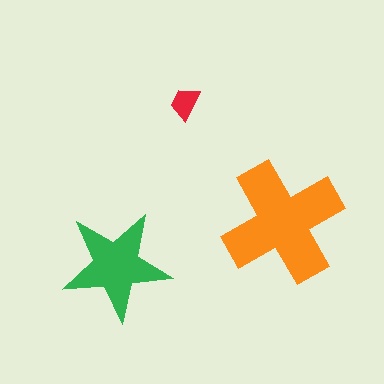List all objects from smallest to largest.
The red trapezoid, the green star, the orange cross.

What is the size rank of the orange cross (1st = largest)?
1st.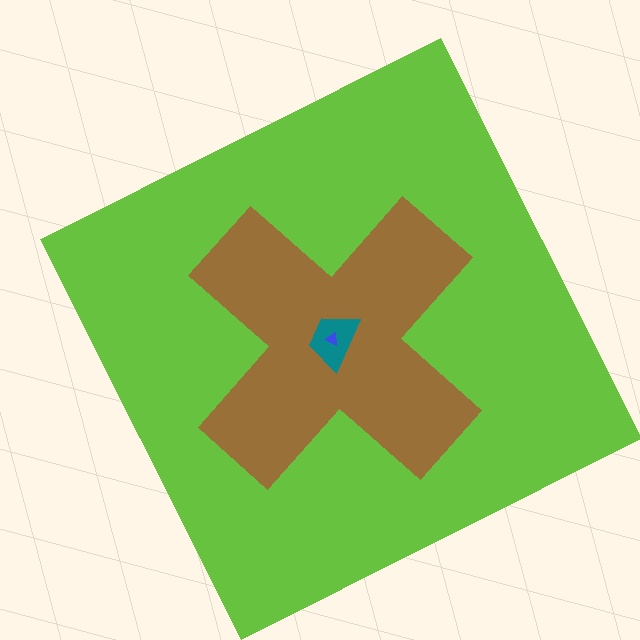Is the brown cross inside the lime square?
Yes.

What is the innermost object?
The blue triangle.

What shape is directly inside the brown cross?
The teal trapezoid.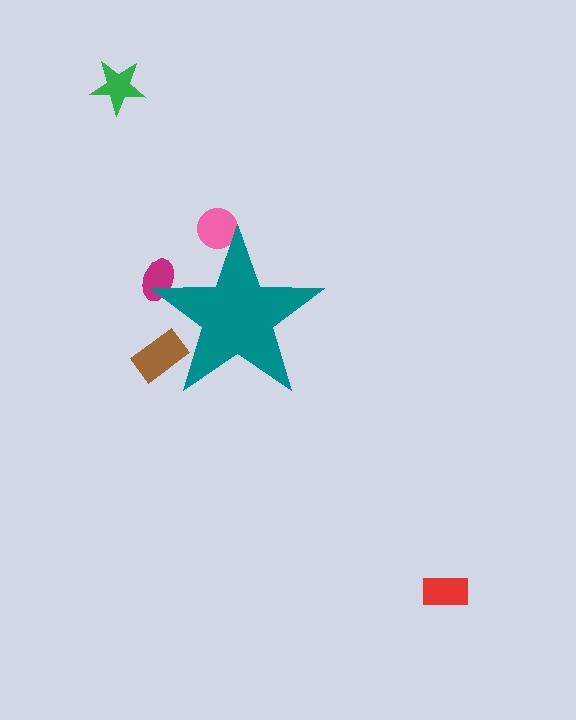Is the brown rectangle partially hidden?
Yes, the brown rectangle is partially hidden behind the teal star.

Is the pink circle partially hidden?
Yes, the pink circle is partially hidden behind the teal star.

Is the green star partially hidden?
No, the green star is fully visible.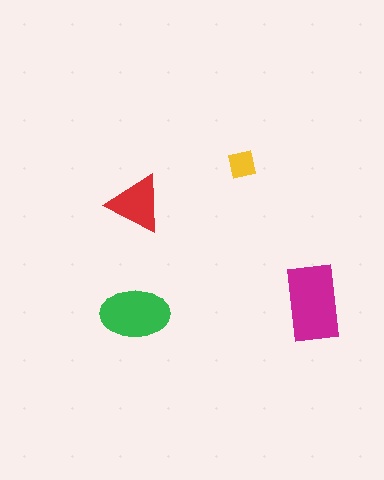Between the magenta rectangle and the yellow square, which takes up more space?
The magenta rectangle.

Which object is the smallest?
The yellow square.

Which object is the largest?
The magenta rectangle.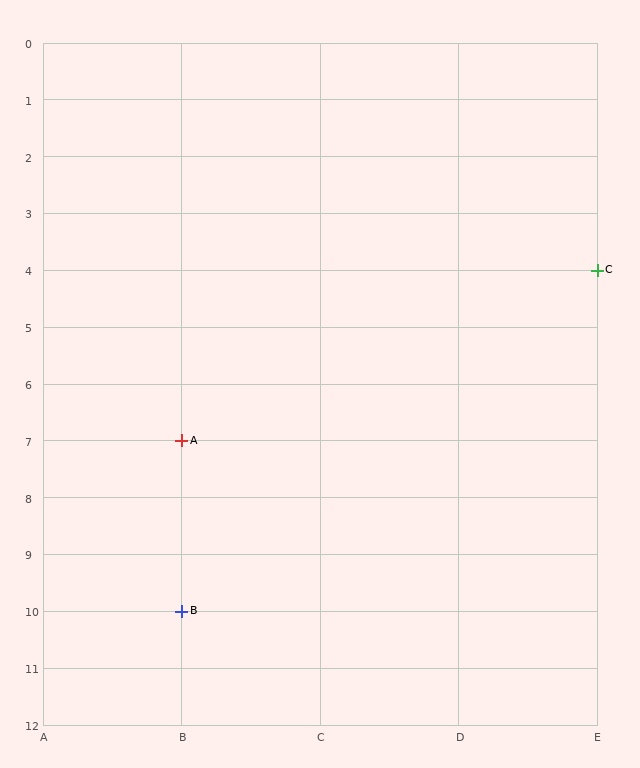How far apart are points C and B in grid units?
Points C and B are 3 columns and 6 rows apart (about 6.7 grid units diagonally).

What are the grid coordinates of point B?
Point B is at grid coordinates (B, 10).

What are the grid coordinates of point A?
Point A is at grid coordinates (B, 7).